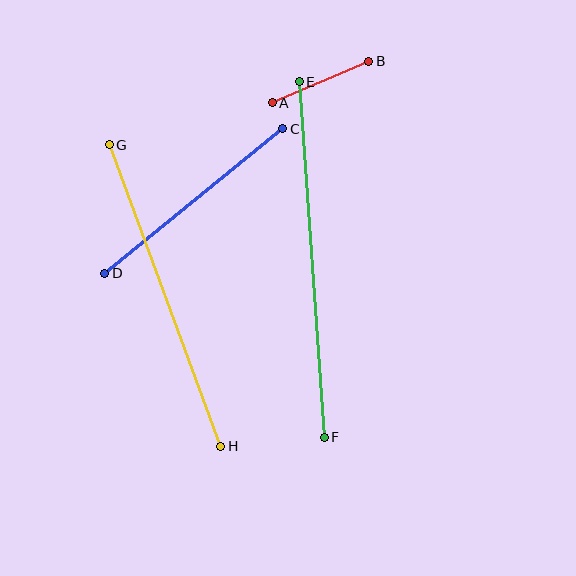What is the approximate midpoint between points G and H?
The midpoint is at approximately (165, 295) pixels.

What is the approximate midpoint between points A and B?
The midpoint is at approximately (320, 82) pixels.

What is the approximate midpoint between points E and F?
The midpoint is at approximately (312, 260) pixels.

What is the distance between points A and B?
The distance is approximately 105 pixels.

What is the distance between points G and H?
The distance is approximately 321 pixels.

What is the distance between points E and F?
The distance is approximately 357 pixels.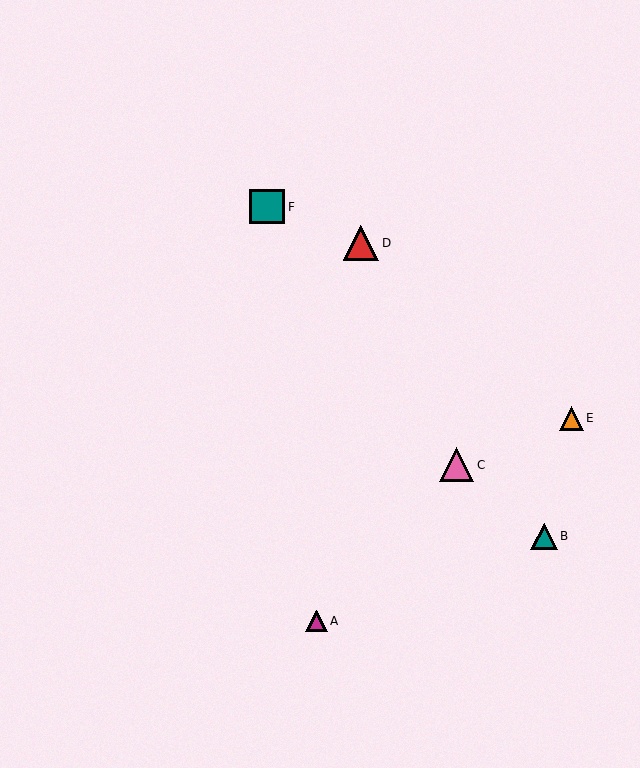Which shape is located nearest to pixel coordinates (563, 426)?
The orange triangle (labeled E) at (571, 418) is nearest to that location.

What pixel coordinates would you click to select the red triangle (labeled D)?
Click at (361, 243) to select the red triangle D.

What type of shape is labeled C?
Shape C is a pink triangle.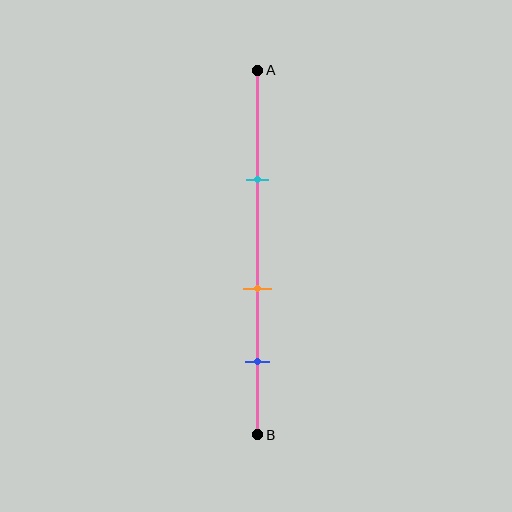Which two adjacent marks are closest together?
The orange and blue marks are the closest adjacent pair.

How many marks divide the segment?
There are 3 marks dividing the segment.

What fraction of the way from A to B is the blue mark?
The blue mark is approximately 80% (0.8) of the way from A to B.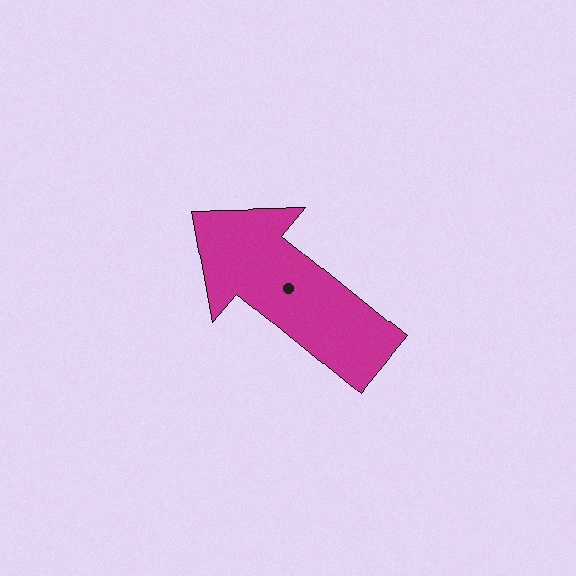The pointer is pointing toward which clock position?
Roughly 10 o'clock.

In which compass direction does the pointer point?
Northwest.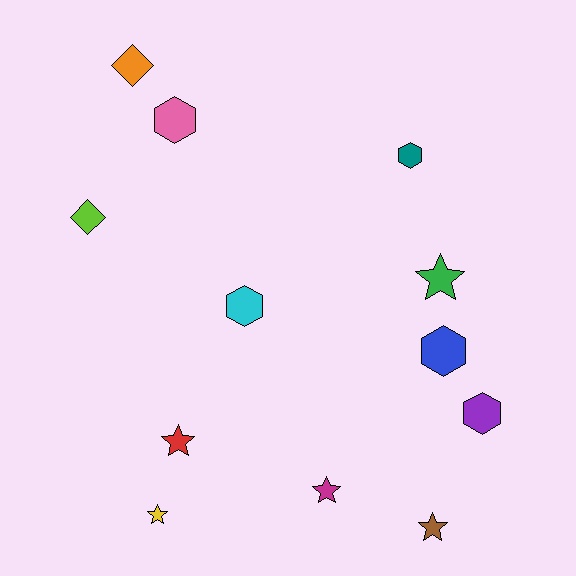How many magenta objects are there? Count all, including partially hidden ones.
There is 1 magenta object.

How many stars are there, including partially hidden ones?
There are 5 stars.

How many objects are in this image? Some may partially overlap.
There are 12 objects.